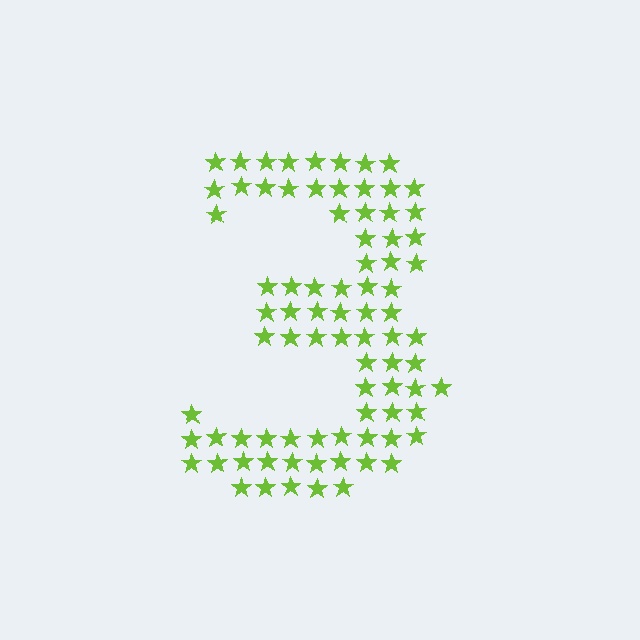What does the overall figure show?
The overall figure shows the digit 3.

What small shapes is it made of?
It is made of small stars.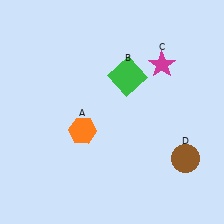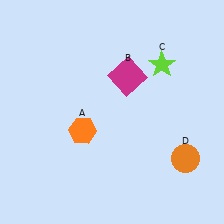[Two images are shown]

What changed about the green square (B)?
In Image 1, B is green. In Image 2, it changed to magenta.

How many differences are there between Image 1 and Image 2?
There are 3 differences between the two images.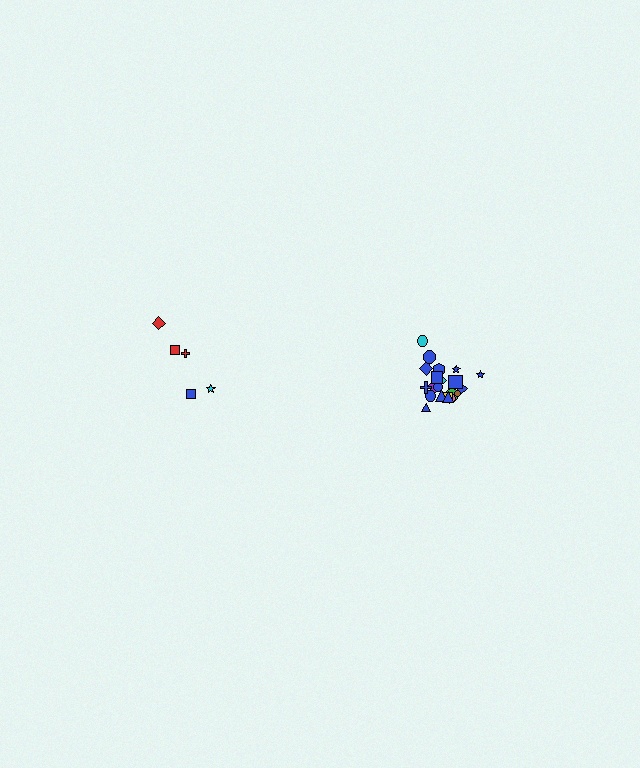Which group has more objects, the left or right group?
The right group.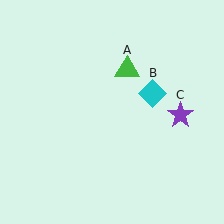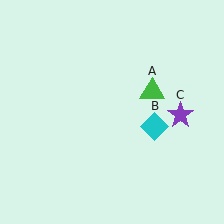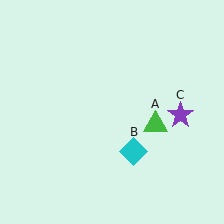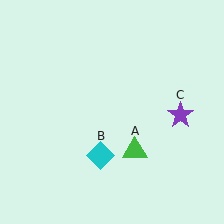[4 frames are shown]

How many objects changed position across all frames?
2 objects changed position: green triangle (object A), cyan diamond (object B).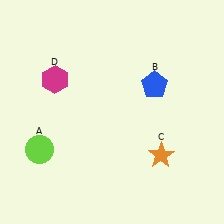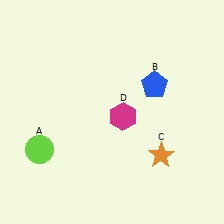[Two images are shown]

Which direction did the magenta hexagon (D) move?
The magenta hexagon (D) moved right.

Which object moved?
The magenta hexagon (D) moved right.